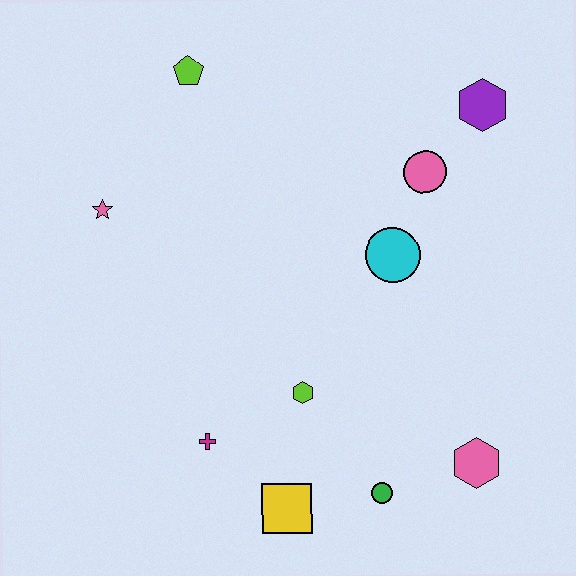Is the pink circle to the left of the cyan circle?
No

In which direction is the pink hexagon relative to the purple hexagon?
The pink hexagon is below the purple hexagon.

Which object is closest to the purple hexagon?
The pink circle is closest to the purple hexagon.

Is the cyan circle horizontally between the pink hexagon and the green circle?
Yes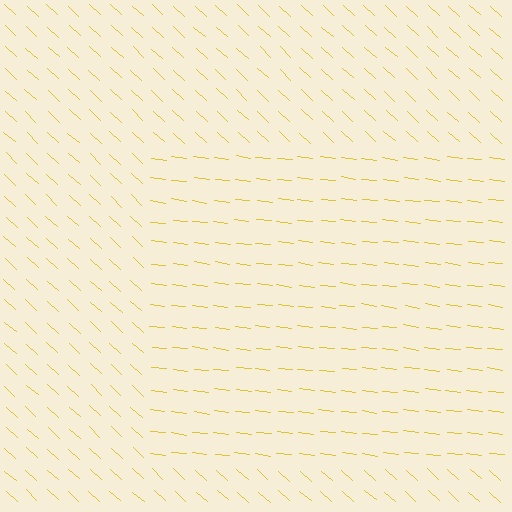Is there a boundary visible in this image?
Yes, there is a texture boundary formed by a change in line orientation.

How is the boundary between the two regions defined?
The boundary is defined purely by a change in line orientation (approximately 36 degrees difference). All lines are the same color and thickness.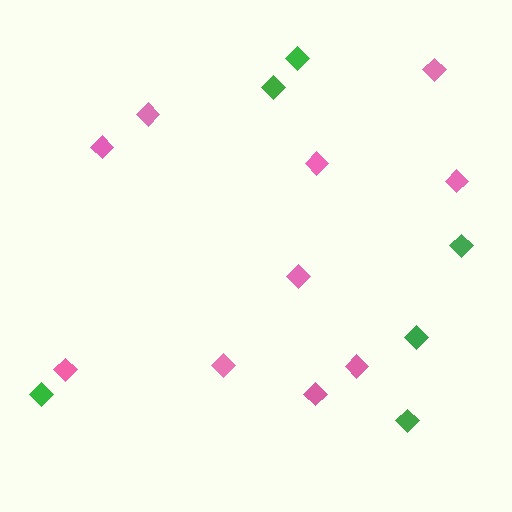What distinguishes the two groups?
There are 2 groups: one group of pink diamonds (10) and one group of green diamonds (6).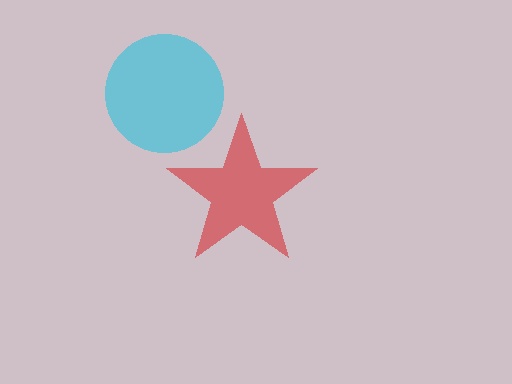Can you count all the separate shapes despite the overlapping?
Yes, there are 2 separate shapes.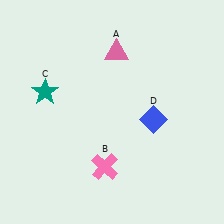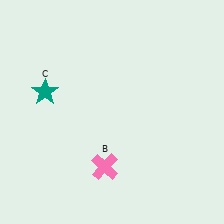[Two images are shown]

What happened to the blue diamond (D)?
The blue diamond (D) was removed in Image 2. It was in the bottom-right area of Image 1.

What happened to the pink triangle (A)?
The pink triangle (A) was removed in Image 2. It was in the top-right area of Image 1.